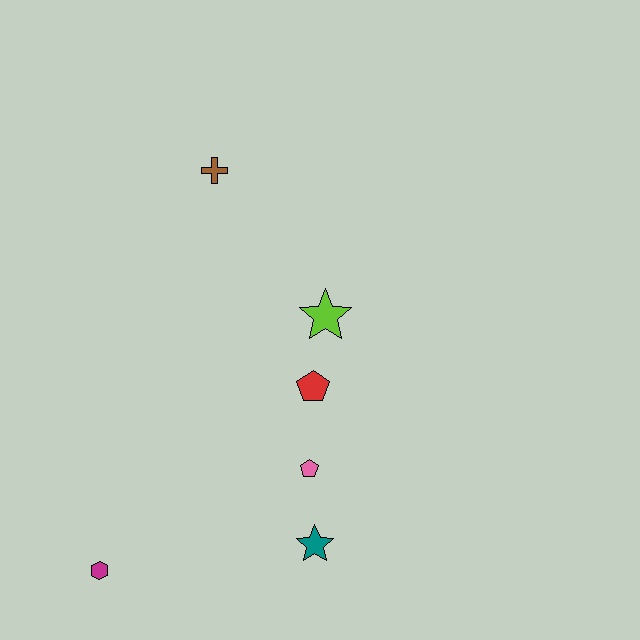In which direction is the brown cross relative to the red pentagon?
The brown cross is above the red pentagon.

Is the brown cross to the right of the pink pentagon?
No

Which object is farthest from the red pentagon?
The magenta hexagon is farthest from the red pentagon.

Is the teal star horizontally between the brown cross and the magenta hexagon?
No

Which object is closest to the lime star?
The red pentagon is closest to the lime star.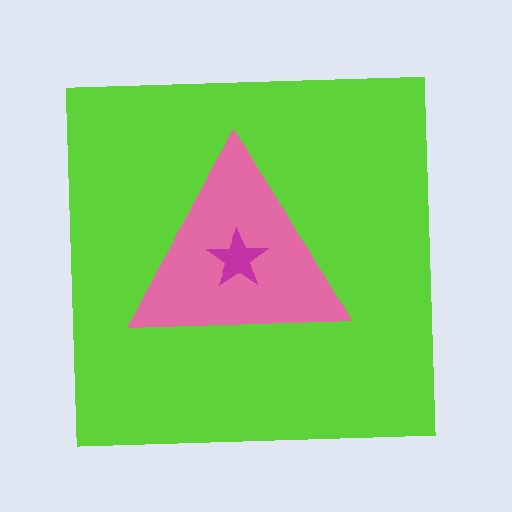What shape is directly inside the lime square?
The pink triangle.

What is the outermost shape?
The lime square.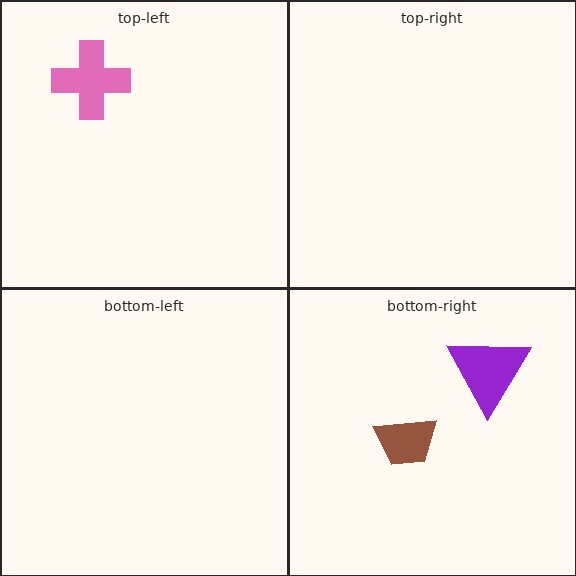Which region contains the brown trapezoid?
The bottom-right region.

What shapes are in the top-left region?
The pink cross.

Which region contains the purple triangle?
The bottom-right region.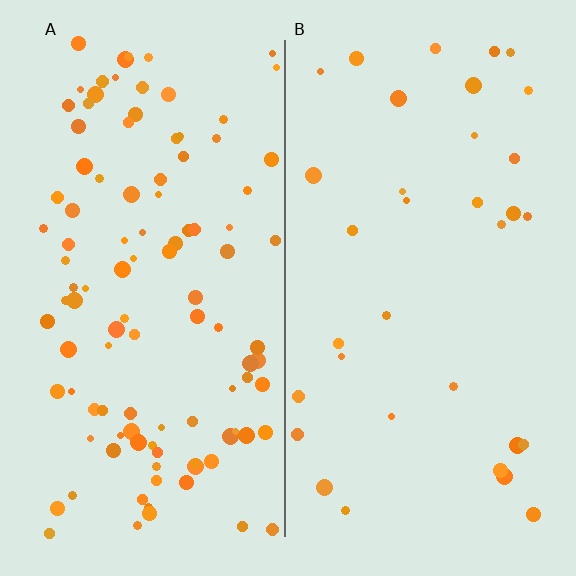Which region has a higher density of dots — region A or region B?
A (the left).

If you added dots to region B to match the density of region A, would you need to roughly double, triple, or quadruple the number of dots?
Approximately triple.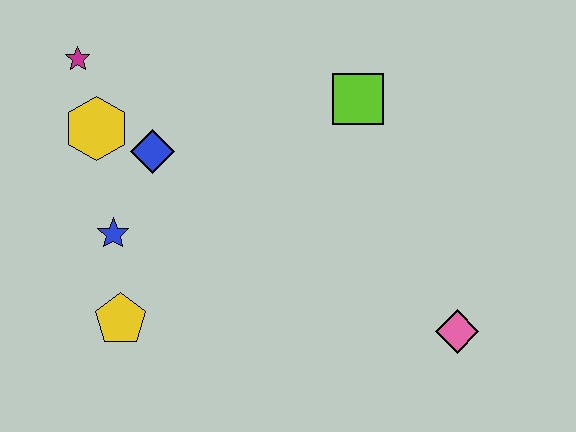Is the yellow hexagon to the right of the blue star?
No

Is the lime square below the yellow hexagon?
No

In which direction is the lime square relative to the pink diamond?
The lime square is above the pink diamond.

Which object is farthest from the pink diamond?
The magenta star is farthest from the pink diamond.